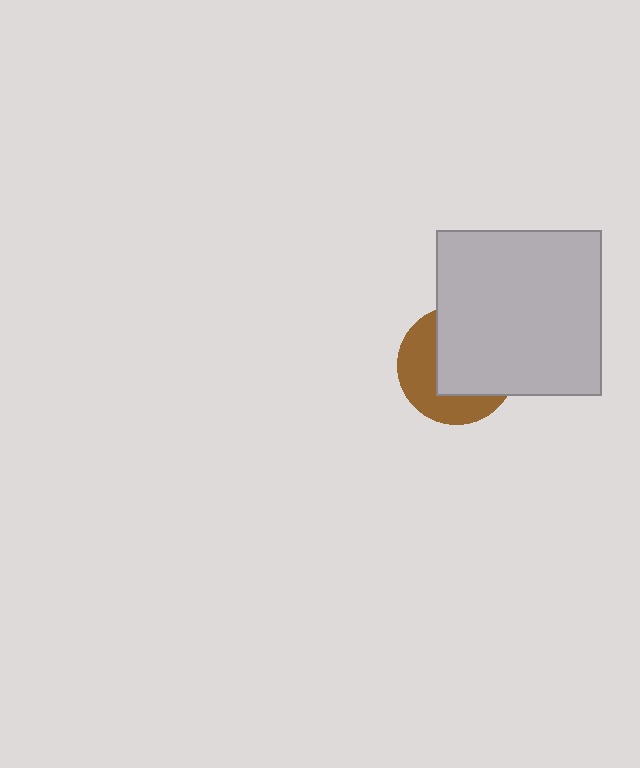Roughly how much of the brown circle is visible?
A small part of it is visible (roughly 43%).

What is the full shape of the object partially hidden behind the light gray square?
The partially hidden object is a brown circle.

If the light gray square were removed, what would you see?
You would see the complete brown circle.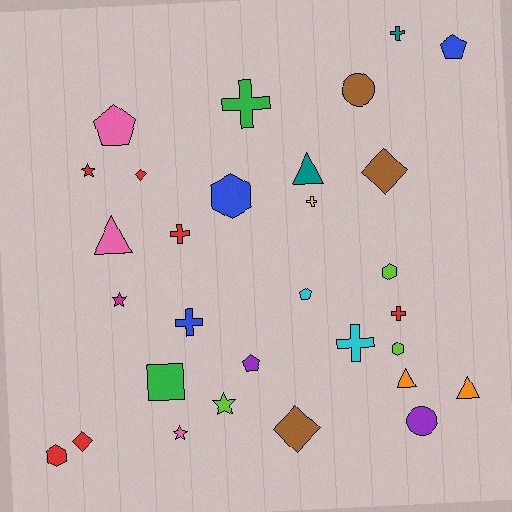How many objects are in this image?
There are 30 objects.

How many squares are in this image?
There is 1 square.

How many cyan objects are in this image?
There are 2 cyan objects.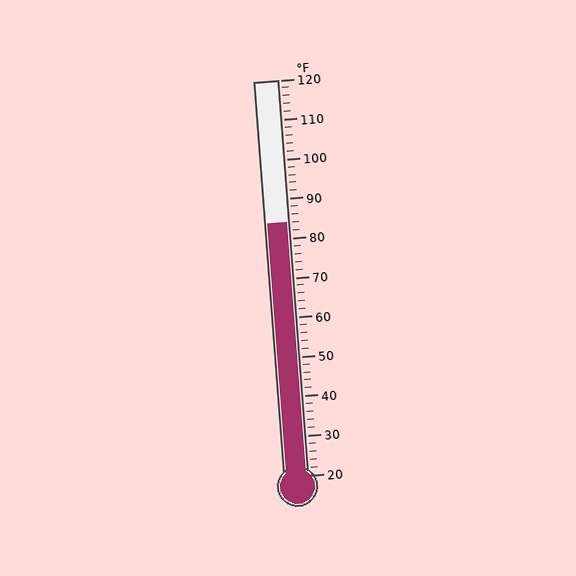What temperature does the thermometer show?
The thermometer shows approximately 84°F.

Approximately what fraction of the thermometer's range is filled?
The thermometer is filled to approximately 65% of its range.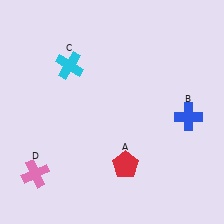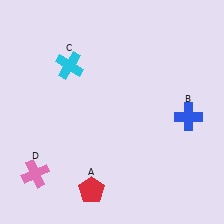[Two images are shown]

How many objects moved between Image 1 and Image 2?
1 object moved between the two images.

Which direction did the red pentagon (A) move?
The red pentagon (A) moved left.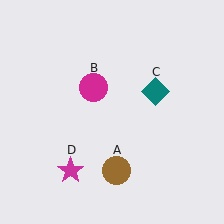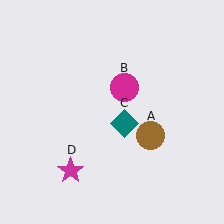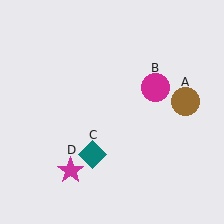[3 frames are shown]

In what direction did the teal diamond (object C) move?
The teal diamond (object C) moved down and to the left.